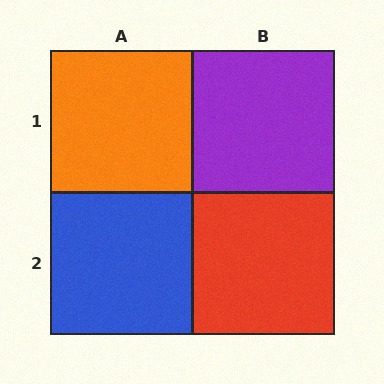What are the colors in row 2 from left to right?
Blue, red.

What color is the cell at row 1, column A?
Orange.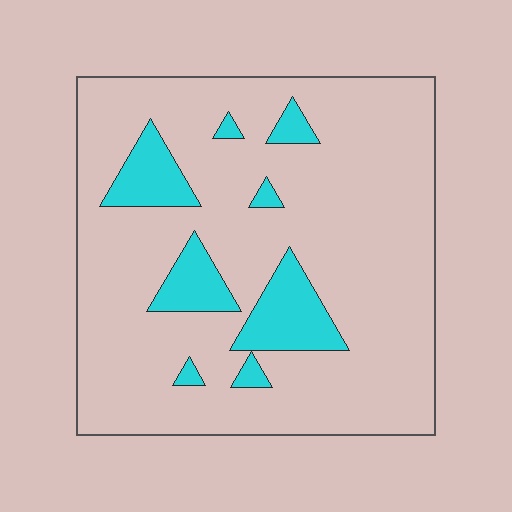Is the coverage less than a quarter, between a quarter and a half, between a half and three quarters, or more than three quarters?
Less than a quarter.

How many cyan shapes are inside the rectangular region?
8.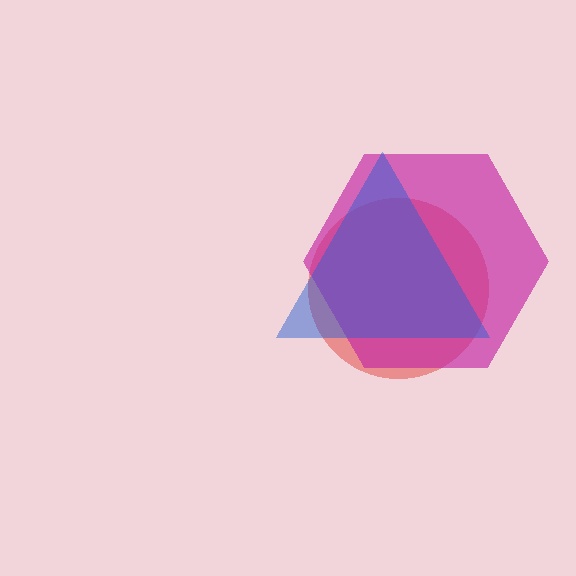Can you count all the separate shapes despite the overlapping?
Yes, there are 3 separate shapes.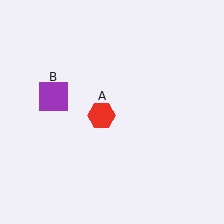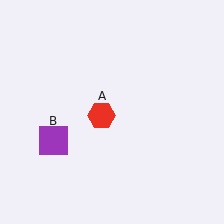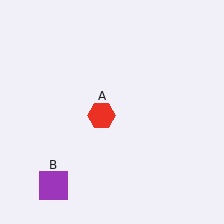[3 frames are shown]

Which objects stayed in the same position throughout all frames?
Red hexagon (object A) remained stationary.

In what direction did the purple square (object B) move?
The purple square (object B) moved down.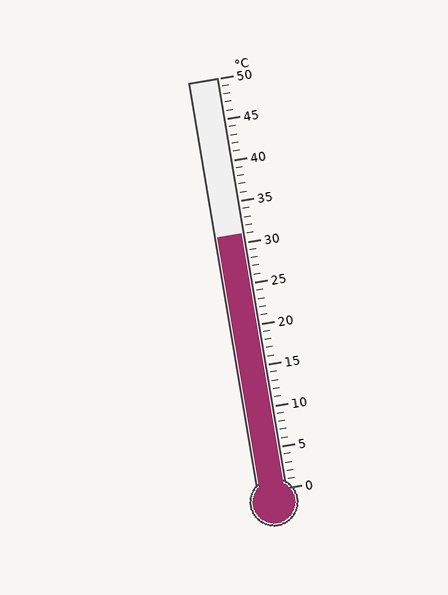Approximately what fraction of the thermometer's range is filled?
The thermometer is filled to approximately 60% of its range.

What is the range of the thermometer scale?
The thermometer scale ranges from 0°C to 50°C.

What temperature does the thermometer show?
The thermometer shows approximately 31°C.